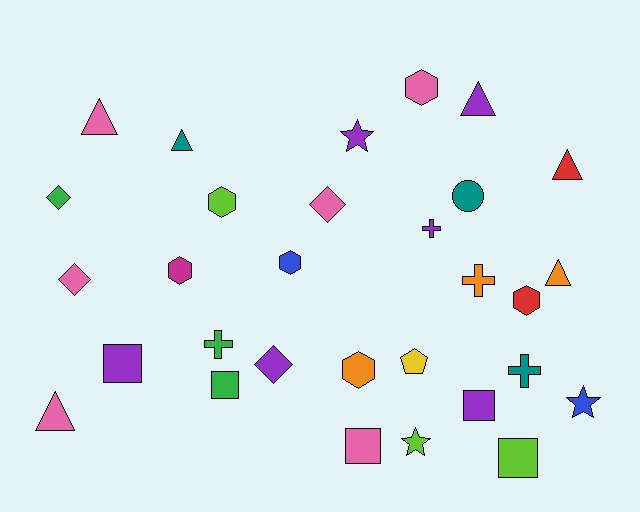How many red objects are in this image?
There are 2 red objects.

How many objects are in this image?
There are 30 objects.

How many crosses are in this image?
There are 4 crosses.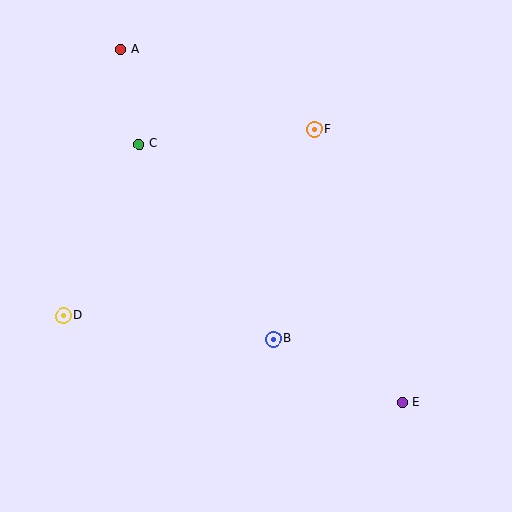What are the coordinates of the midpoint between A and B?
The midpoint between A and B is at (197, 194).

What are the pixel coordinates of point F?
Point F is at (314, 129).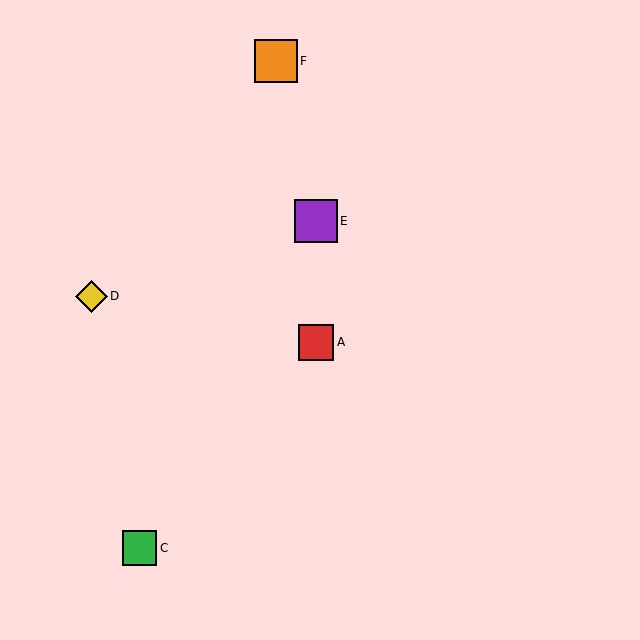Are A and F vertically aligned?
No, A is at x≈316 and F is at x≈276.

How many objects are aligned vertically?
3 objects (A, B, E) are aligned vertically.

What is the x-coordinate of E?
Object E is at x≈316.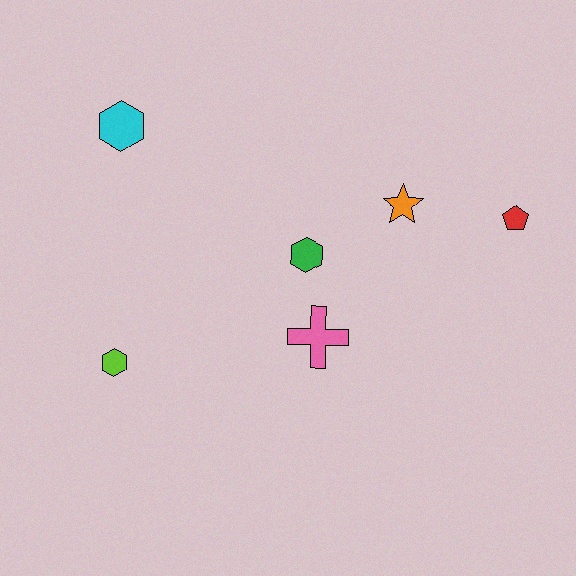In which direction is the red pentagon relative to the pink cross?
The red pentagon is to the right of the pink cross.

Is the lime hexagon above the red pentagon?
No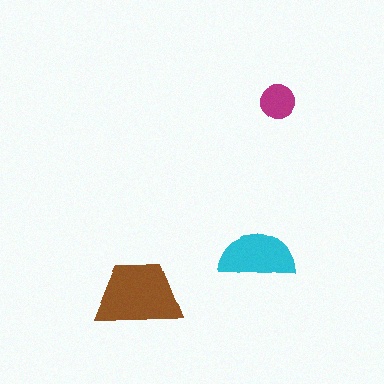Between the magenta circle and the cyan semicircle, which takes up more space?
The cyan semicircle.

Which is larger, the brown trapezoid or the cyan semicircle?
The brown trapezoid.